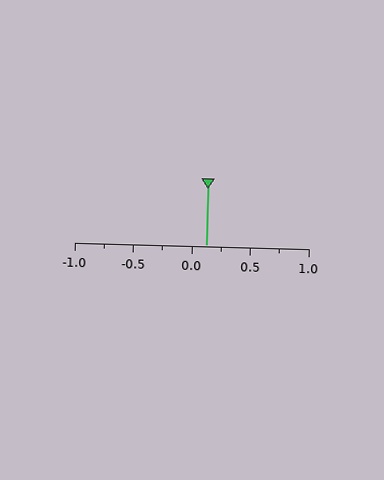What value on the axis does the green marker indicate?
The marker indicates approximately 0.12.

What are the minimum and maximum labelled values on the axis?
The axis runs from -1.0 to 1.0.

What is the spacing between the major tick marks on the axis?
The major ticks are spaced 0.5 apart.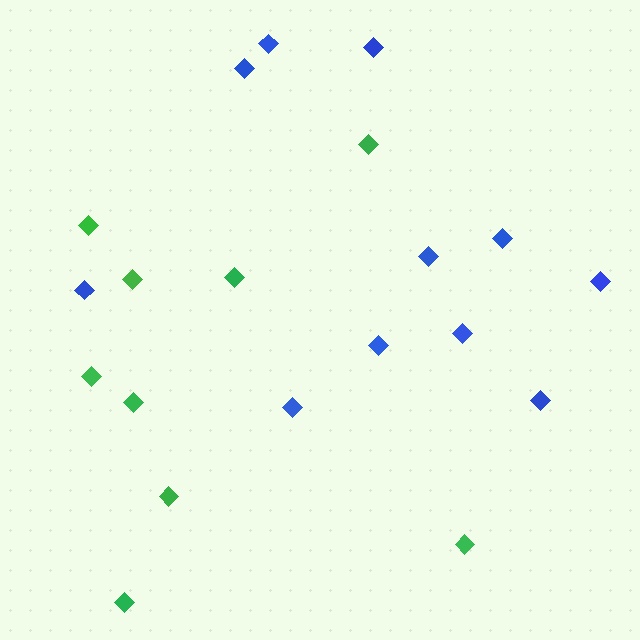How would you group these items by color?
There are 2 groups: one group of green diamonds (9) and one group of blue diamonds (11).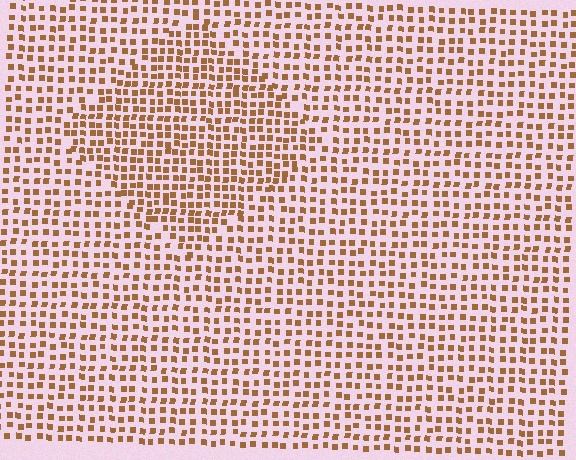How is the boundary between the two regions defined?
The boundary is defined by a change in element density (approximately 1.5x ratio). All elements are the same color, size, and shape.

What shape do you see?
I see a diamond.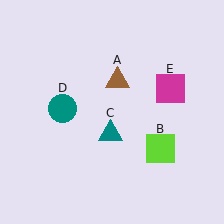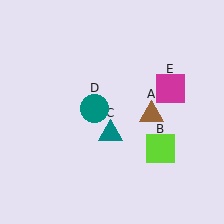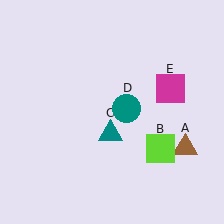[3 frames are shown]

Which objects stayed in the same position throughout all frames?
Lime square (object B) and teal triangle (object C) and magenta square (object E) remained stationary.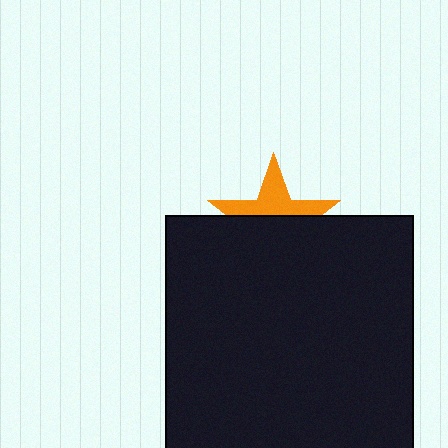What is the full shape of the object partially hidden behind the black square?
The partially hidden object is an orange star.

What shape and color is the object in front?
The object in front is a black square.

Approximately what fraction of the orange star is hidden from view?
Roughly 55% of the orange star is hidden behind the black square.